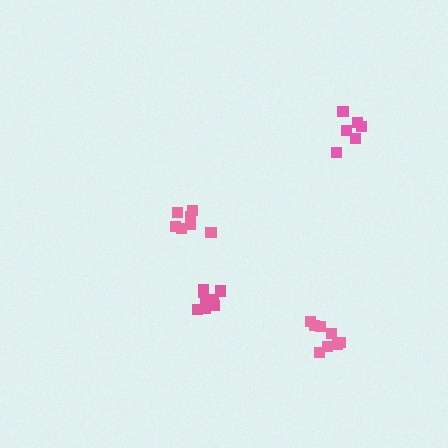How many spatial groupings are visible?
There are 4 spatial groupings.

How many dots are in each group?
Group 1: 8 dots, Group 2: 7 dots, Group 3: 6 dots, Group 4: 8 dots (29 total).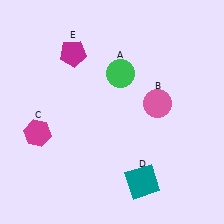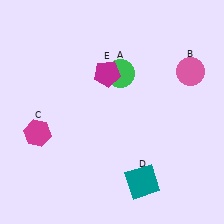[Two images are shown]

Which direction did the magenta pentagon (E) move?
The magenta pentagon (E) moved right.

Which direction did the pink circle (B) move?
The pink circle (B) moved right.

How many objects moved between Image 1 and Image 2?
2 objects moved between the two images.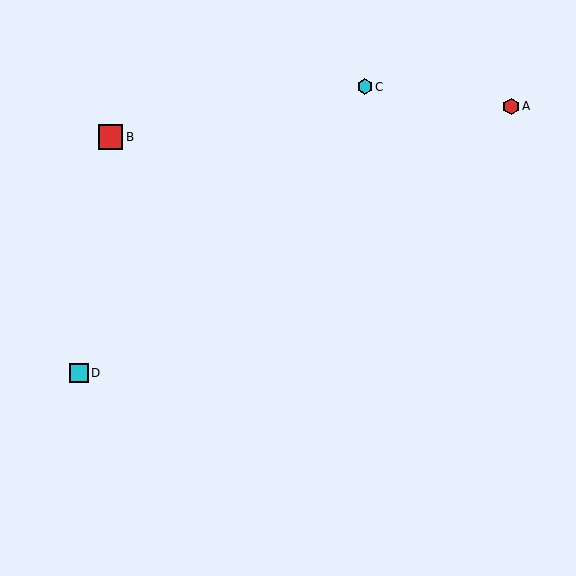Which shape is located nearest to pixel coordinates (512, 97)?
The red hexagon (labeled A) at (511, 106) is nearest to that location.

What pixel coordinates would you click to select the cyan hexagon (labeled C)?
Click at (365, 87) to select the cyan hexagon C.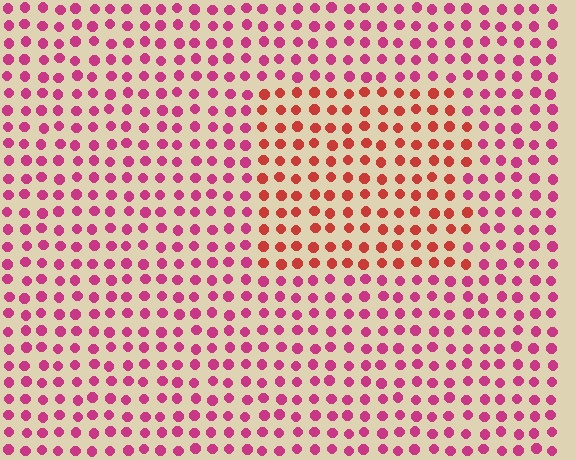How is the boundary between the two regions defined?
The boundary is defined purely by a slight shift in hue (about 35 degrees). Spacing, size, and orientation are identical on both sides.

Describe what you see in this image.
The image is filled with small magenta elements in a uniform arrangement. A rectangle-shaped region is visible where the elements are tinted to a slightly different hue, forming a subtle color boundary.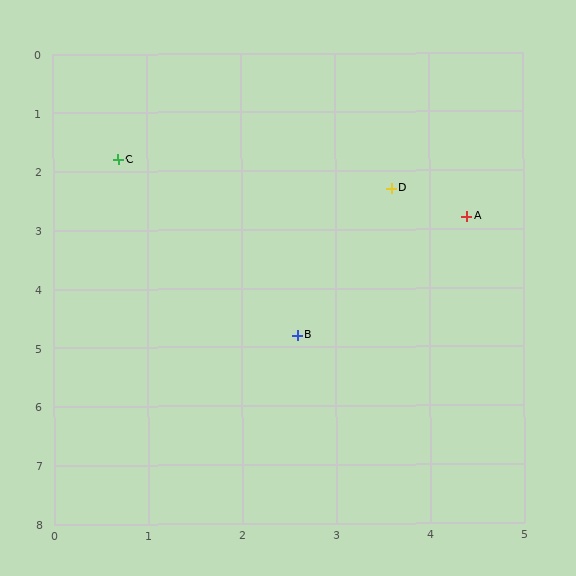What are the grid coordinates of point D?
Point D is at approximately (3.6, 2.3).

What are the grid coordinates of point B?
Point B is at approximately (2.6, 4.8).